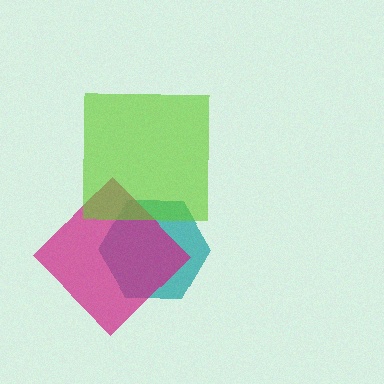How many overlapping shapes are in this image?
There are 3 overlapping shapes in the image.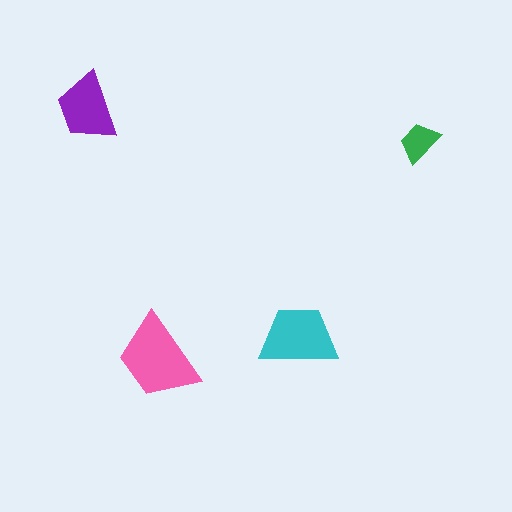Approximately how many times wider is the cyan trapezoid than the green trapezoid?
About 2 times wider.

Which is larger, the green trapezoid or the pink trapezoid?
The pink one.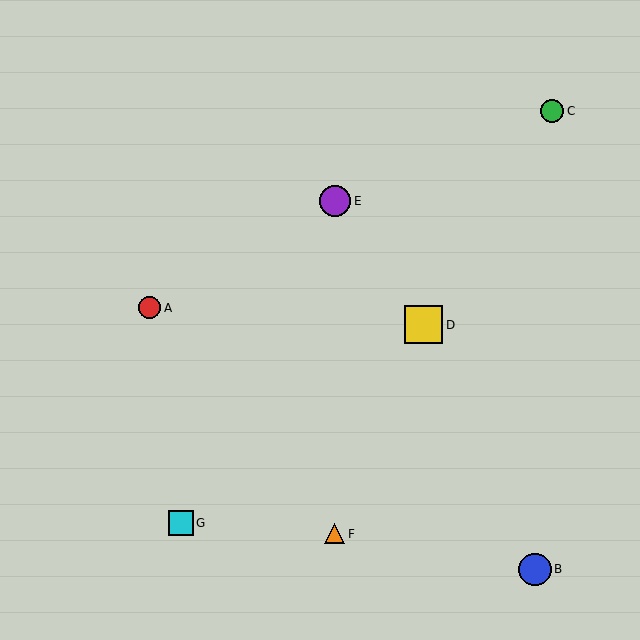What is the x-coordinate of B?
Object B is at x≈535.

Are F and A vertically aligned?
No, F is at x≈335 and A is at x≈150.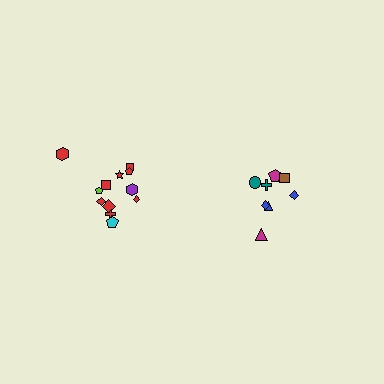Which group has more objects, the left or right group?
The left group.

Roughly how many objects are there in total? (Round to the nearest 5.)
Roughly 20 objects in total.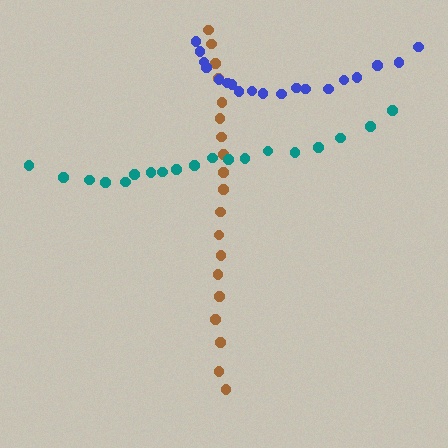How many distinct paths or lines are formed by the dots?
There are 3 distinct paths.